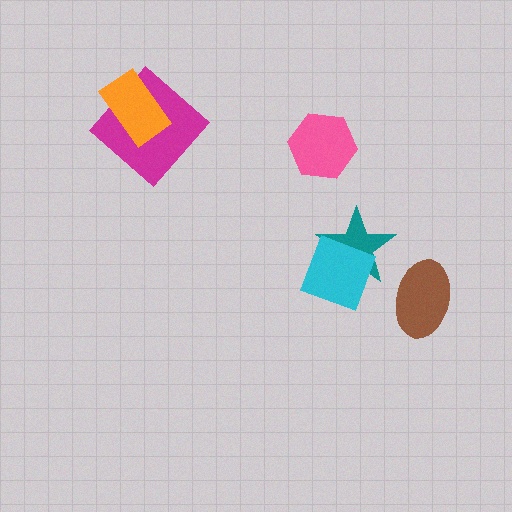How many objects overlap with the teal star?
1 object overlaps with the teal star.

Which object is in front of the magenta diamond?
The orange rectangle is in front of the magenta diamond.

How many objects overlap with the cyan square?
1 object overlaps with the cyan square.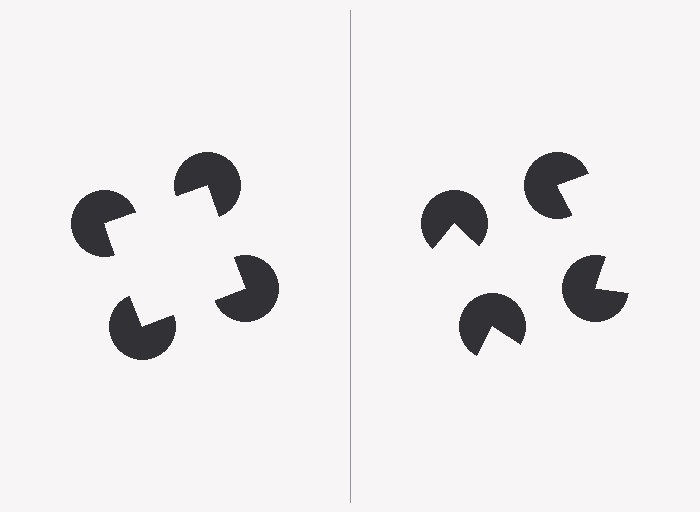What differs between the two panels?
The pac-man discs are positioned identically on both sides; only the wedge orientations differ. On the left they align to a square; on the right they are misaligned.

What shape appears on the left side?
An illusory square.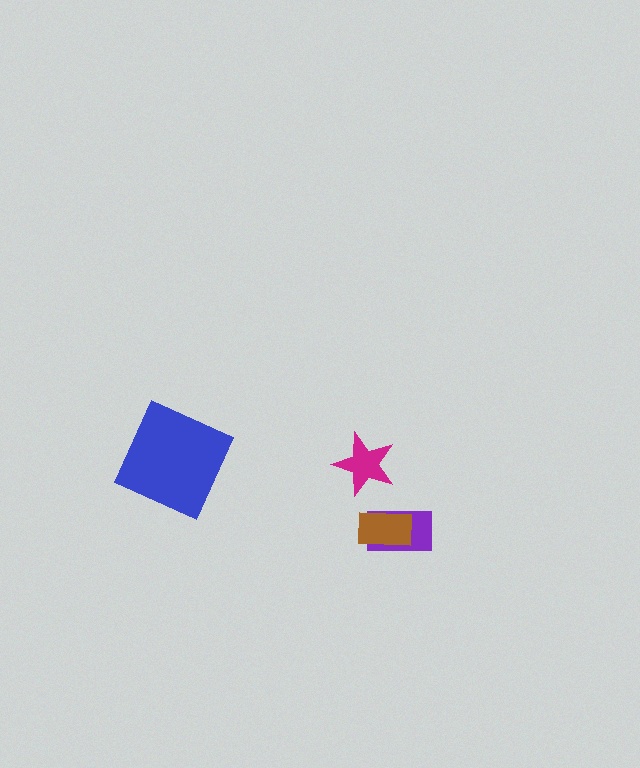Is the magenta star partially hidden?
No, no other shape covers it.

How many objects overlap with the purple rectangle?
1 object overlaps with the purple rectangle.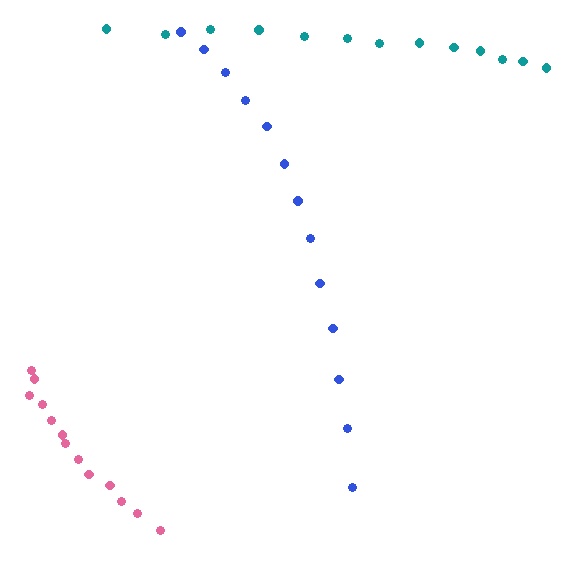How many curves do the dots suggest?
There are 3 distinct paths.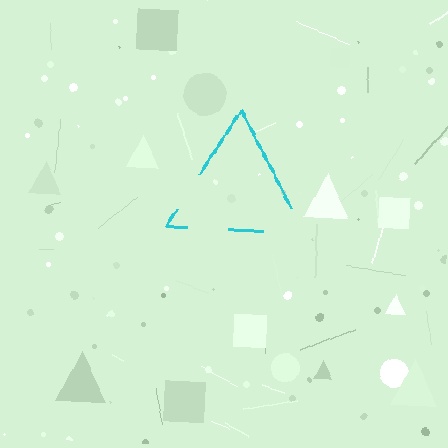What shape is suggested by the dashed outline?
The dashed outline suggests a triangle.